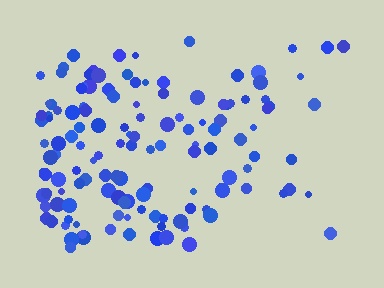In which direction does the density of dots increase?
From right to left, with the left side densest.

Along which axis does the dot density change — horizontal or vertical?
Horizontal.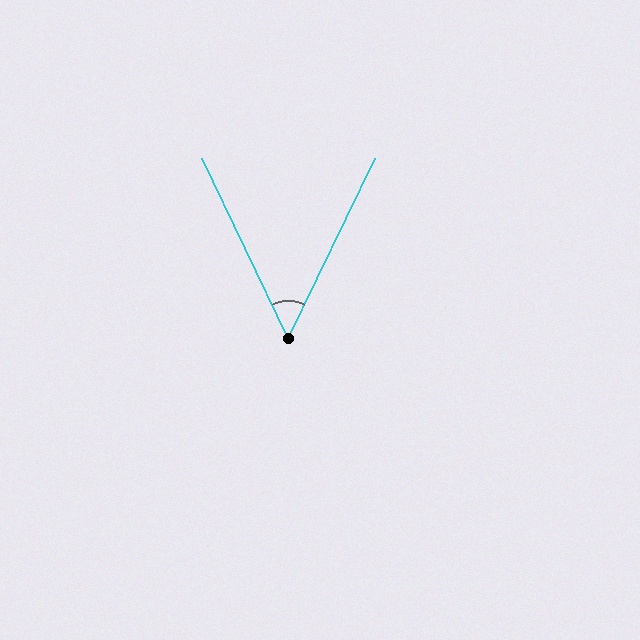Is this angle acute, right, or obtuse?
It is acute.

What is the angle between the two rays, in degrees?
Approximately 51 degrees.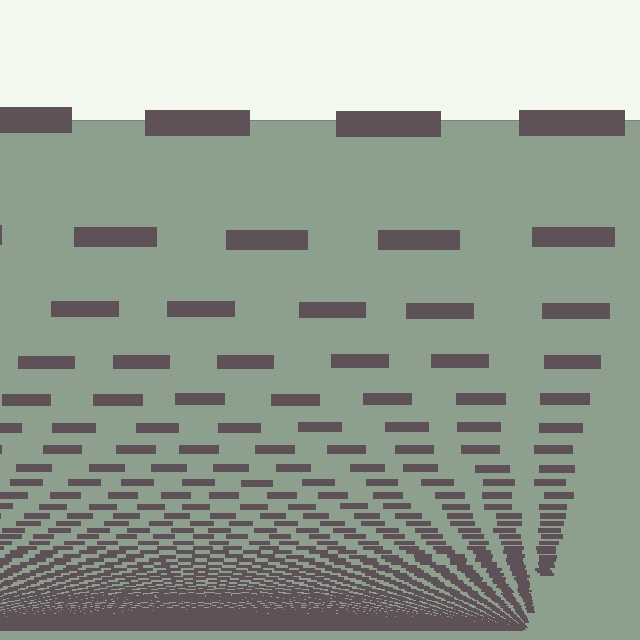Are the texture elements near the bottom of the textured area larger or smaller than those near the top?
Smaller. The gradient is inverted — elements near the bottom are smaller and denser.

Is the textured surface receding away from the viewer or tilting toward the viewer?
The surface appears to tilt toward the viewer. Texture elements get larger and sparser toward the top.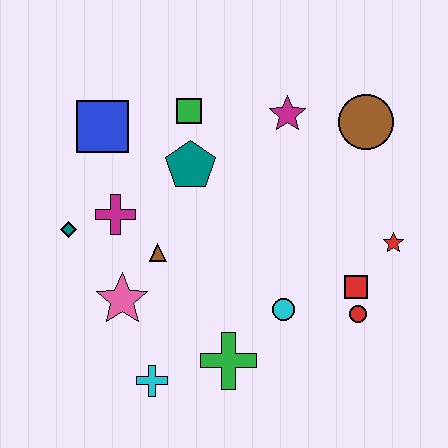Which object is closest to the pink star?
The brown triangle is closest to the pink star.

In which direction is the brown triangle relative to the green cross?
The brown triangle is above the green cross.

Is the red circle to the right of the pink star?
Yes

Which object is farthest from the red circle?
The blue square is farthest from the red circle.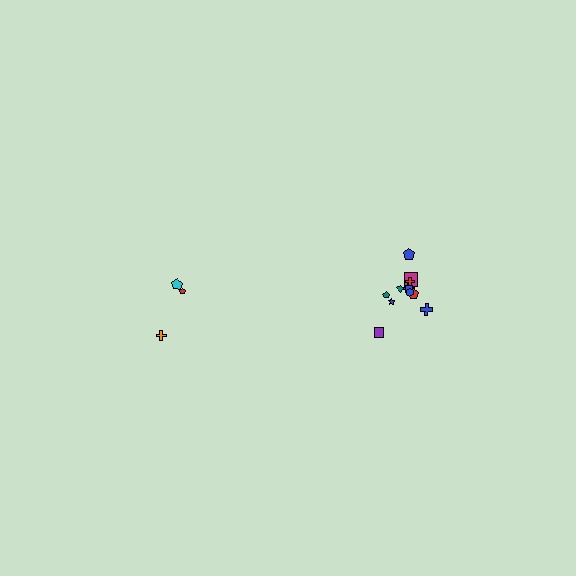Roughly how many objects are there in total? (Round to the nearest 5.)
Roughly 15 objects in total.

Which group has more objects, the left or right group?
The right group.